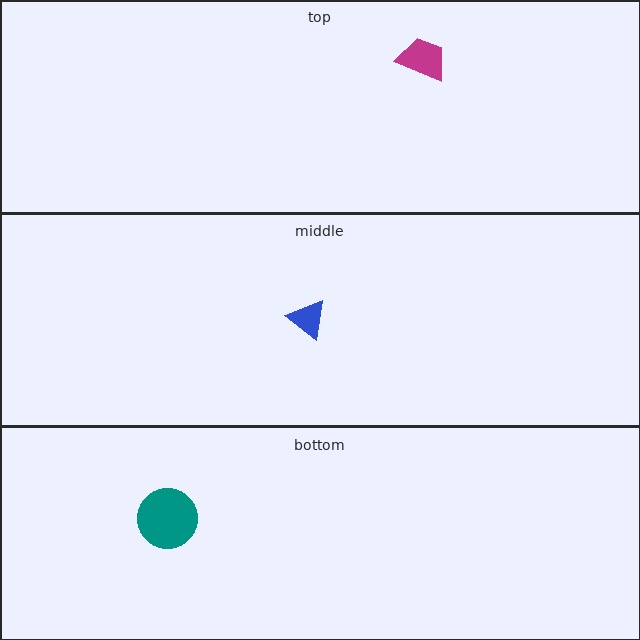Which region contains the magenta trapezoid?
The top region.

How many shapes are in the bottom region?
1.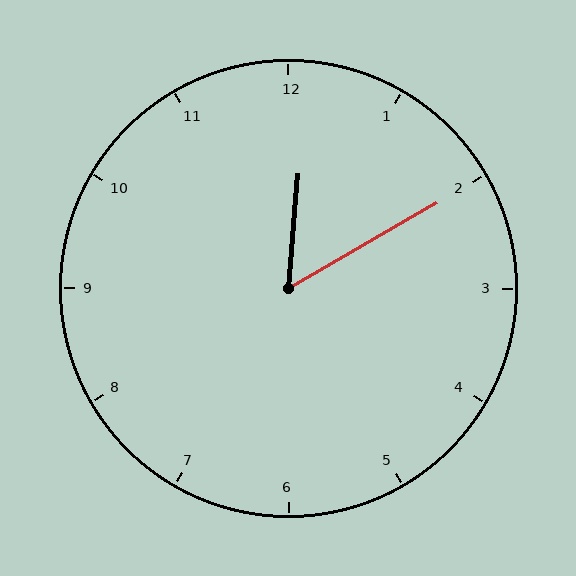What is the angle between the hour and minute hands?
Approximately 55 degrees.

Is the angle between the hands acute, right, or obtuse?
It is acute.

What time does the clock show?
12:10.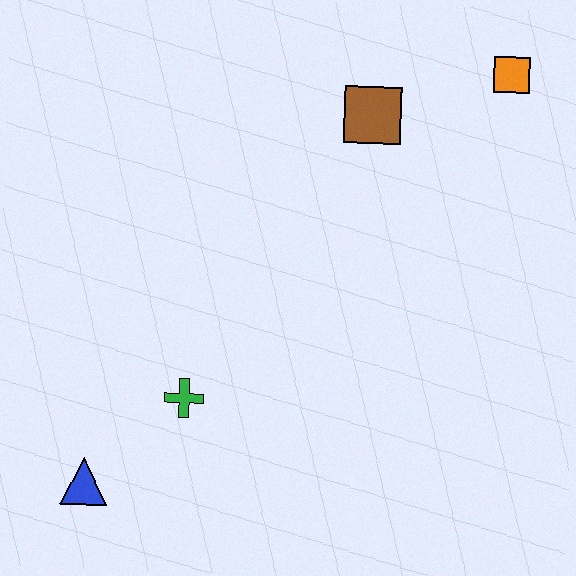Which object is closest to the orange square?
The brown square is closest to the orange square.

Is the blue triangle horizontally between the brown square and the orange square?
No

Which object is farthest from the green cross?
The orange square is farthest from the green cross.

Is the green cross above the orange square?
No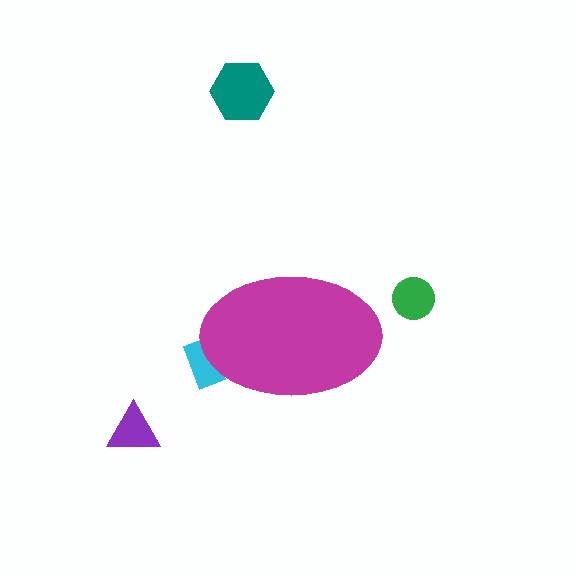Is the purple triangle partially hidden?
No, the purple triangle is fully visible.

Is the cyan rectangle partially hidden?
Yes, the cyan rectangle is partially hidden behind the magenta ellipse.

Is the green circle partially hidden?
No, the green circle is fully visible.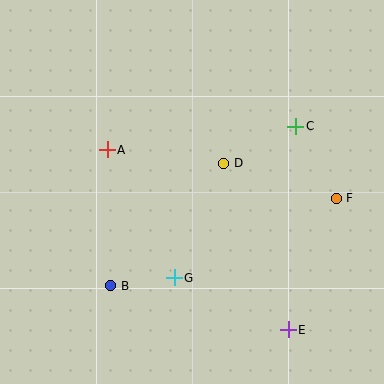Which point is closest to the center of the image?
Point D at (224, 163) is closest to the center.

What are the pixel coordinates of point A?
Point A is at (107, 150).